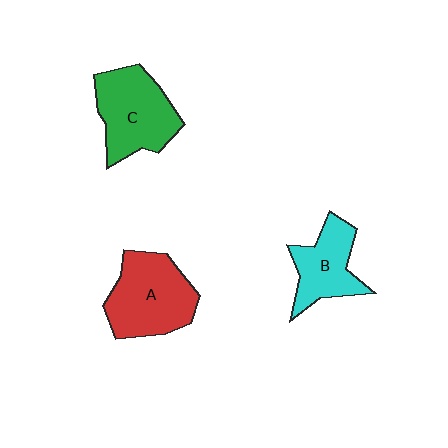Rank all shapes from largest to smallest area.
From largest to smallest: A (red), C (green), B (cyan).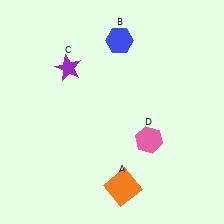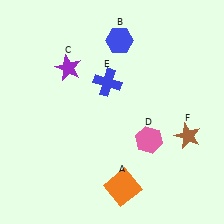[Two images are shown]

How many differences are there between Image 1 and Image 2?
There are 2 differences between the two images.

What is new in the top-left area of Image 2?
A blue cross (E) was added in the top-left area of Image 2.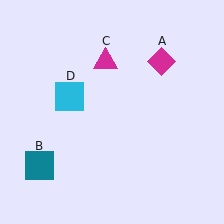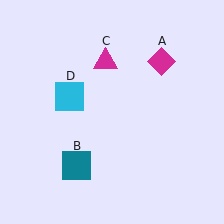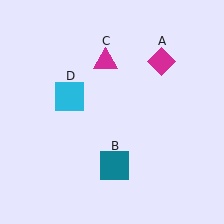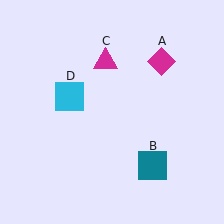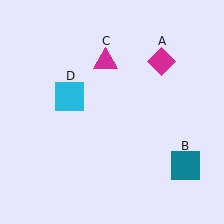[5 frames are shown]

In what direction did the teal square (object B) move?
The teal square (object B) moved right.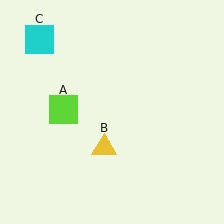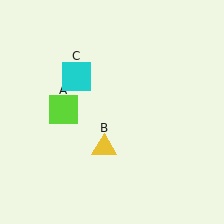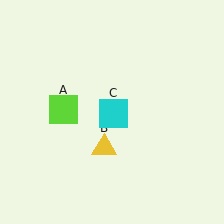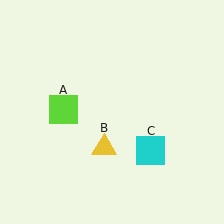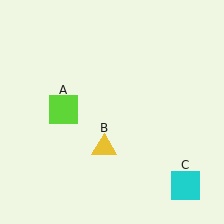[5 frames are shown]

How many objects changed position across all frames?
1 object changed position: cyan square (object C).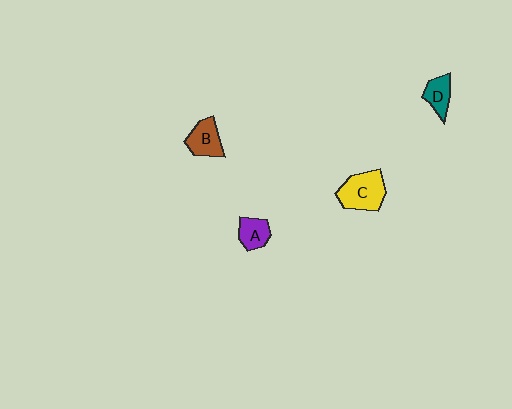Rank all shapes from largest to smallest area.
From largest to smallest: C (yellow), B (brown), A (purple), D (teal).